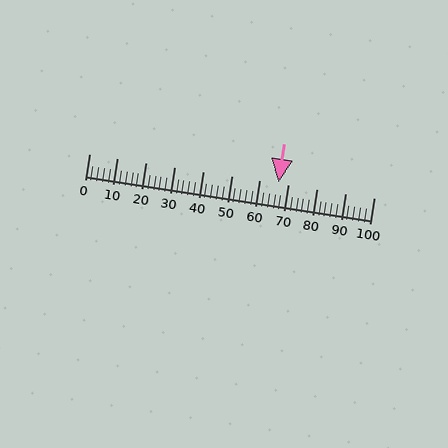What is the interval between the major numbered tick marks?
The major tick marks are spaced 10 units apart.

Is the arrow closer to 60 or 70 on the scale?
The arrow is closer to 70.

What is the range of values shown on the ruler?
The ruler shows values from 0 to 100.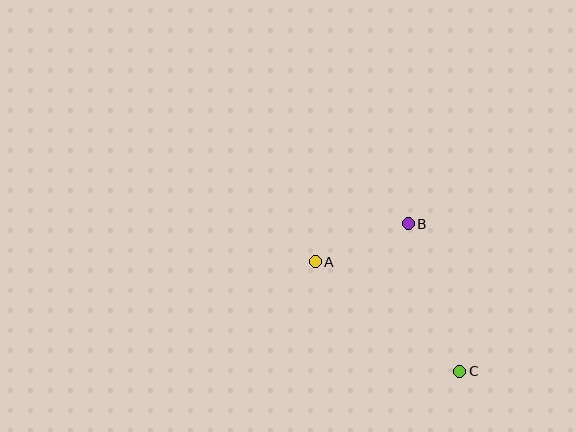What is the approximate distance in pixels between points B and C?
The distance between B and C is approximately 156 pixels.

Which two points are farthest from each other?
Points A and C are farthest from each other.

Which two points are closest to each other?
Points A and B are closest to each other.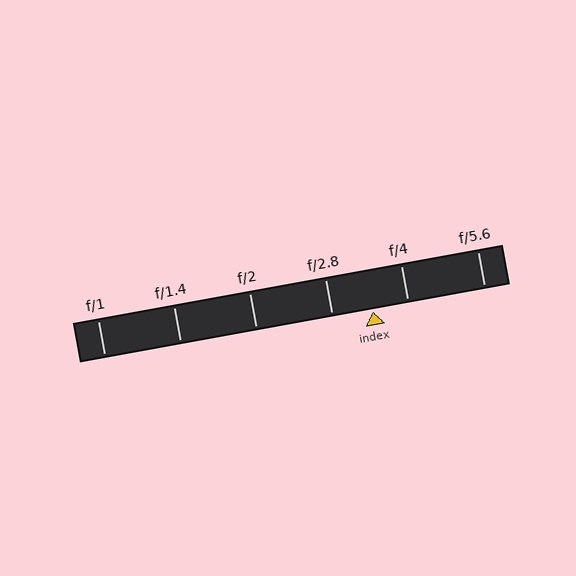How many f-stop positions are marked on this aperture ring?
There are 6 f-stop positions marked.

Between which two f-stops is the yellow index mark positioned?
The index mark is between f/2.8 and f/4.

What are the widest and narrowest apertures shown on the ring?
The widest aperture shown is f/1 and the narrowest is f/5.6.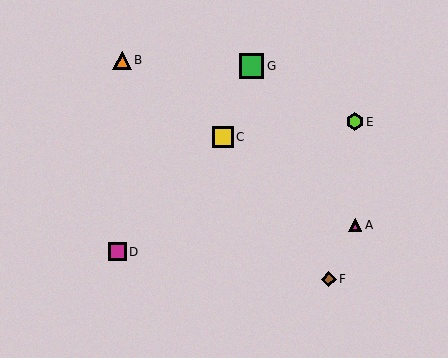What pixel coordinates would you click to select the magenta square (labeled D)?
Click at (117, 252) to select the magenta square D.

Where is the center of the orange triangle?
The center of the orange triangle is at (122, 60).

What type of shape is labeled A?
Shape A is a magenta triangle.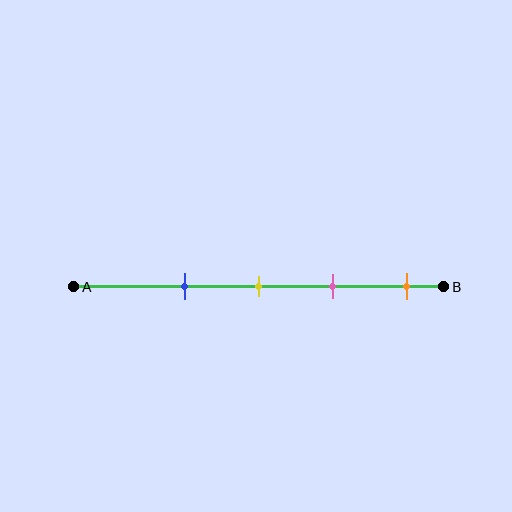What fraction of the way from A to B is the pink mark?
The pink mark is approximately 70% (0.7) of the way from A to B.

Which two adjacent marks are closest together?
The yellow and pink marks are the closest adjacent pair.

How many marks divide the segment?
There are 4 marks dividing the segment.